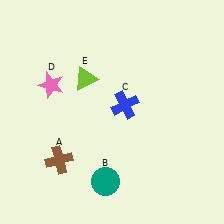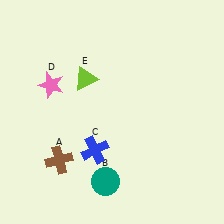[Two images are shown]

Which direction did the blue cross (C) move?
The blue cross (C) moved down.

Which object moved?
The blue cross (C) moved down.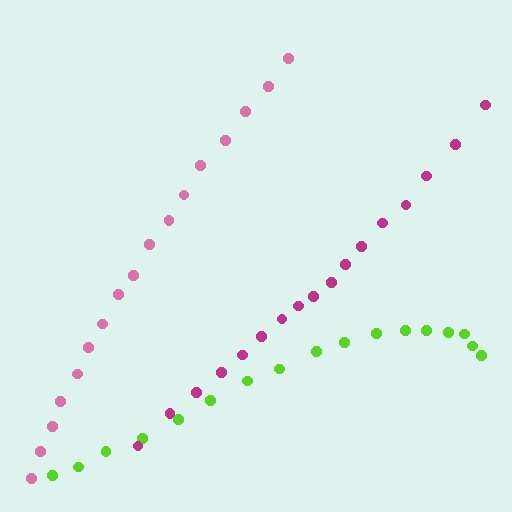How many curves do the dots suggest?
There are 3 distinct paths.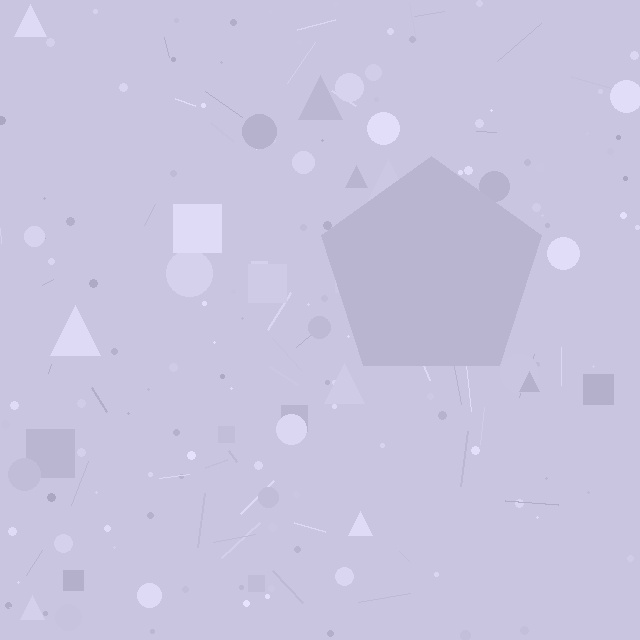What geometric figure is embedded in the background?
A pentagon is embedded in the background.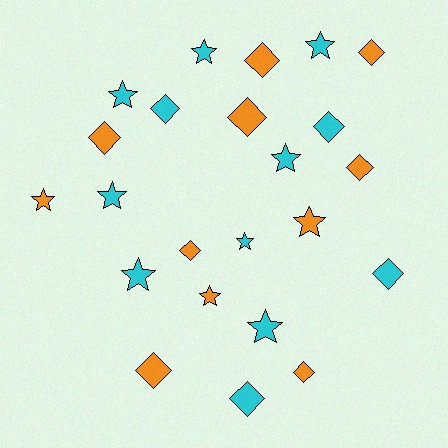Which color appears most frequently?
Cyan, with 12 objects.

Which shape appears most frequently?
Diamond, with 12 objects.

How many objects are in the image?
There are 23 objects.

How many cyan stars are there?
There are 8 cyan stars.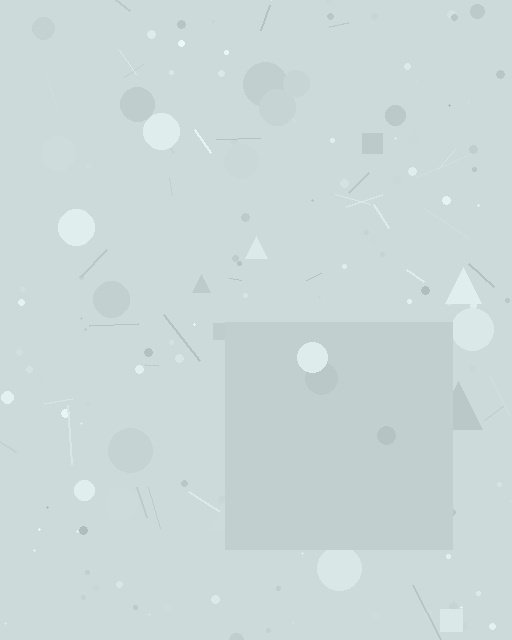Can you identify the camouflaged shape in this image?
The camouflaged shape is a square.